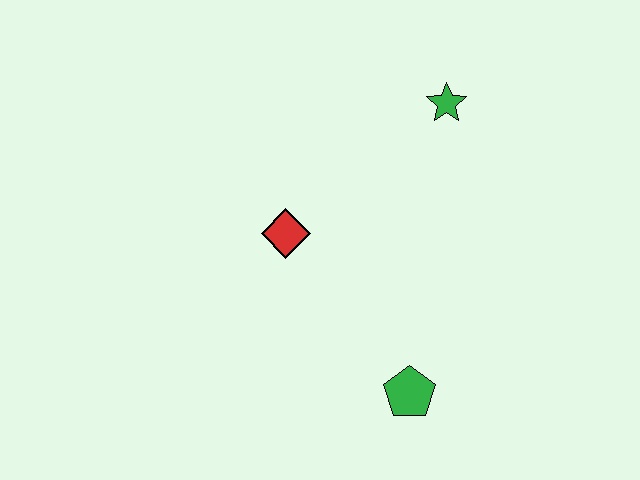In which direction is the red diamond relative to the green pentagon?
The red diamond is above the green pentagon.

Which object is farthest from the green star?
The green pentagon is farthest from the green star.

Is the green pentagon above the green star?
No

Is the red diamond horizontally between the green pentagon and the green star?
No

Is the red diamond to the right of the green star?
No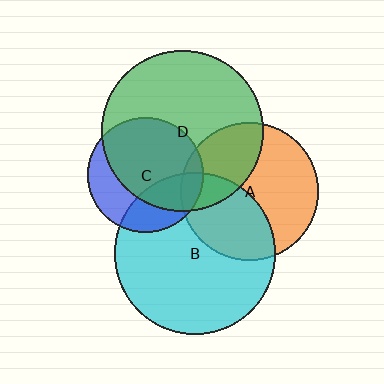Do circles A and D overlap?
Yes.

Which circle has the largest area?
Circle D (green).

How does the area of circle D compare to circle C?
Approximately 2.0 times.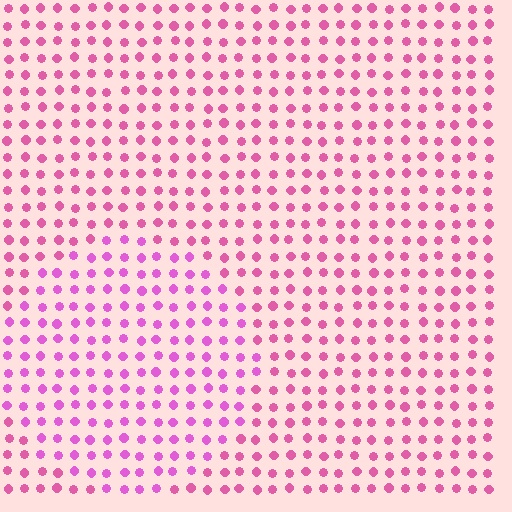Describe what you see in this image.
The image is filled with small pink elements in a uniform arrangement. A circle-shaped region is visible where the elements are tinted to a slightly different hue, forming a subtle color boundary.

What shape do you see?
I see a circle.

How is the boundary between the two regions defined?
The boundary is defined purely by a slight shift in hue (about 22 degrees). Spacing, size, and orientation are identical on both sides.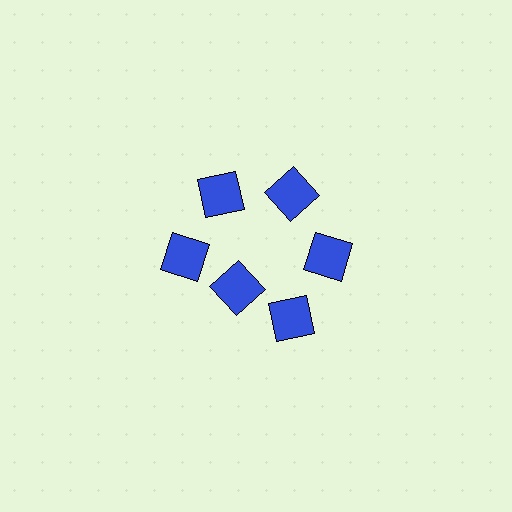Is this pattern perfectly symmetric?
No. The 6 blue squares are arranged in a ring, but one element near the 7 o'clock position is pulled inward toward the center, breaking the 6-fold rotational symmetry.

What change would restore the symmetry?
The symmetry would be restored by moving it outward, back onto the ring so that all 6 squares sit at equal angles and equal distance from the center.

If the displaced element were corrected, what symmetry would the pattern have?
It would have 6-fold rotational symmetry — the pattern would map onto itself every 60 degrees.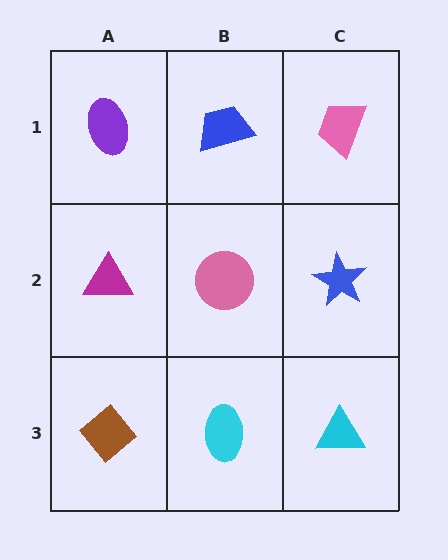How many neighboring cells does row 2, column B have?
4.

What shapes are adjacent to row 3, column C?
A blue star (row 2, column C), a cyan ellipse (row 3, column B).